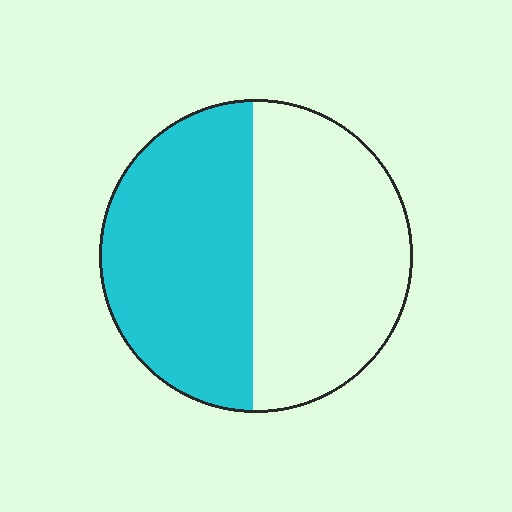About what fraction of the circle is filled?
About one half (1/2).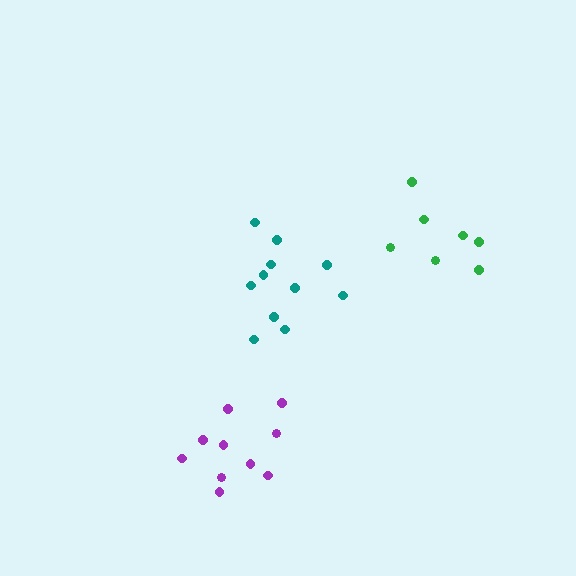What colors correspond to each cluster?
The clusters are colored: teal, green, purple.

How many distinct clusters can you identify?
There are 3 distinct clusters.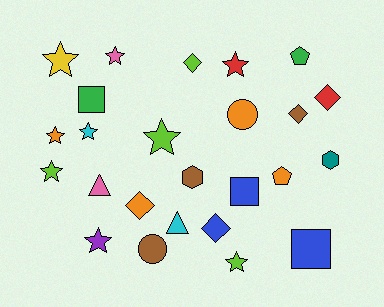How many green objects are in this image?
There are 2 green objects.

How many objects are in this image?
There are 25 objects.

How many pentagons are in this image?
There are 2 pentagons.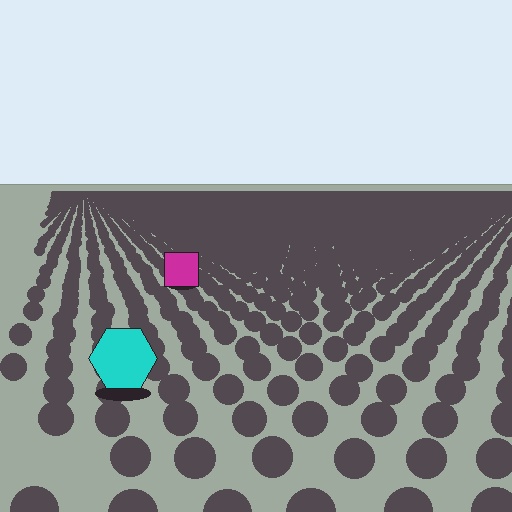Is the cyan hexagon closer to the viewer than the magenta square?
Yes. The cyan hexagon is closer — you can tell from the texture gradient: the ground texture is coarser near it.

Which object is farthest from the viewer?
The magenta square is farthest from the viewer. It appears smaller and the ground texture around it is denser.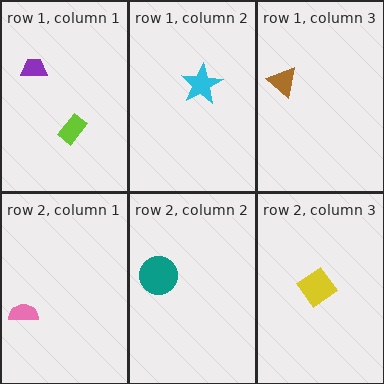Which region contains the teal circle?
The row 2, column 2 region.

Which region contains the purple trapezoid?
The row 1, column 1 region.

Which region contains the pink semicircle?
The row 2, column 1 region.